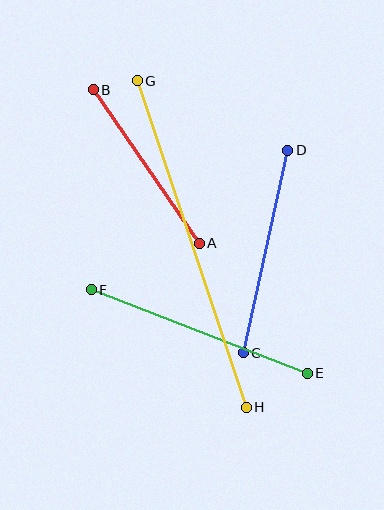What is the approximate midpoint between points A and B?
The midpoint is at approximately (146, 167) pixels.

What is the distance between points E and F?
The distance is approximately 231 pixels.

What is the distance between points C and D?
The distance is approximately 207 pixels.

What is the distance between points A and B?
The distance is approximately 186 pixels.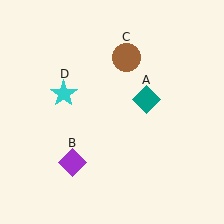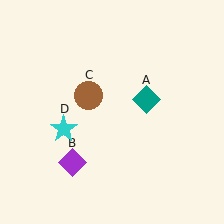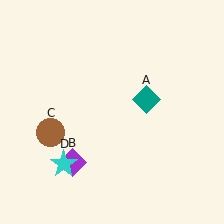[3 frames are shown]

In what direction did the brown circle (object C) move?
The brown circle (object C) moved down and to the left.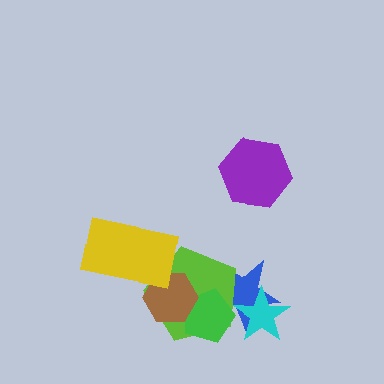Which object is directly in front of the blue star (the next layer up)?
The lime pentagon is directly in front of the blue star.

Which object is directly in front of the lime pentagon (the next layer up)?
The green pentagon is directly in front of the lime pentagon.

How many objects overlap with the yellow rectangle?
2 objects overlap with the yellow rectangle.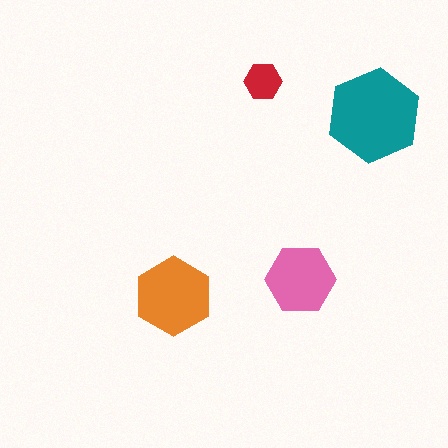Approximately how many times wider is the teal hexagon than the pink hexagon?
About 1.5 times wider.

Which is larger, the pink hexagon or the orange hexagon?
The orange one.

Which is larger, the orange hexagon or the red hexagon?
The orange one.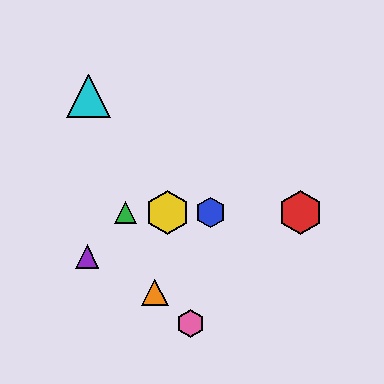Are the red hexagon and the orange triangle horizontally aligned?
No, the red hexagon is at y≈213 and the orange triangle is at y≈292.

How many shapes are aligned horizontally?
4 shapes (the red hexagon, the blue hexagon, the green triangle, the yellow hexagon) are aligned horizontally.